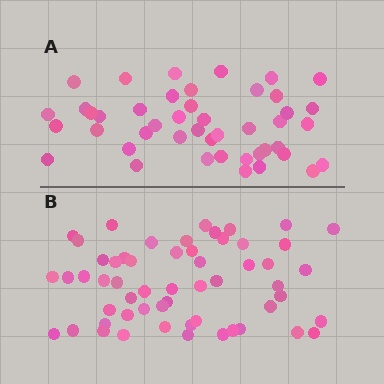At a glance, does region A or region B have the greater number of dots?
Region B (the bottom region) has more dots.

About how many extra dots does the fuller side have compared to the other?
Region B has roughly 12 or so more dots than region A.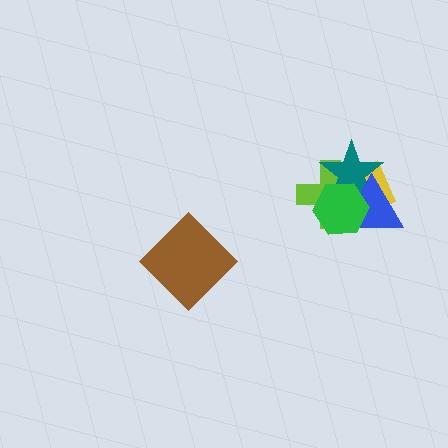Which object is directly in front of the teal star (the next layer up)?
The blue triangle is directly in front of the teal star.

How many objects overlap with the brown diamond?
0 objects overlap with the brown diamond.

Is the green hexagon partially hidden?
No, no other shape covers it.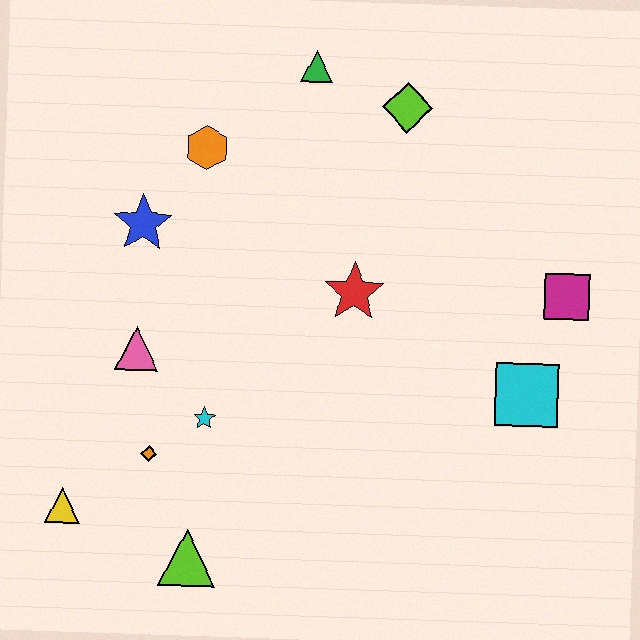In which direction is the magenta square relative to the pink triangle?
The magenta square is to the right of the pink triangle.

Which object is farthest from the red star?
The yellow triangle is farthest from the red star.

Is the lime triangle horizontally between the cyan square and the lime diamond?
No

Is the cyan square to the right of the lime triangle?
Yes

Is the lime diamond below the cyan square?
No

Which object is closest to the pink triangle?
The cyan star is closest to the pink triangle.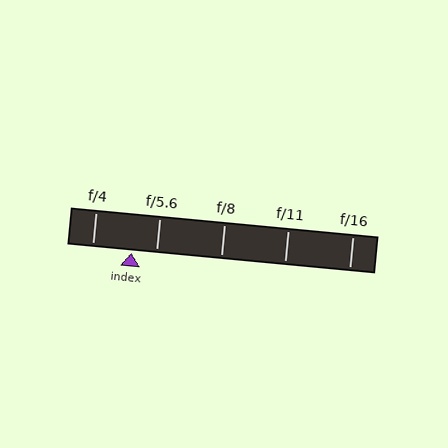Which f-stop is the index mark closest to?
The index mark is closest to f/5.6.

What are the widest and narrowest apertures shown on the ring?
The widest aperture shown is f/4 and the narrowest is f/16.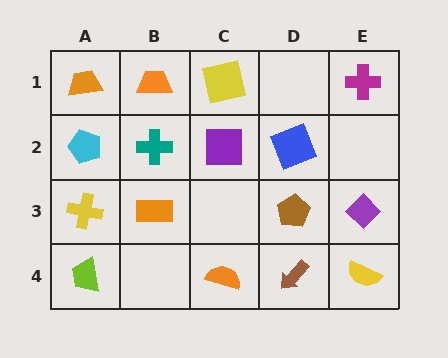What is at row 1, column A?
An orange trapezoid.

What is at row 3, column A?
A yellow cross.